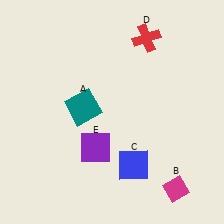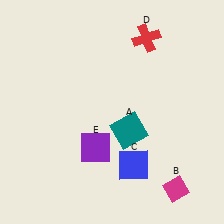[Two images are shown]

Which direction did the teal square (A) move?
The teal square (A) moved right.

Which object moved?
The teal square (A) moved right.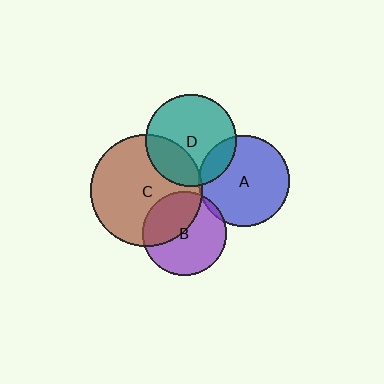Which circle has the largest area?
Circle C (brown).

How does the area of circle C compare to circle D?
Approximately 1.5 times.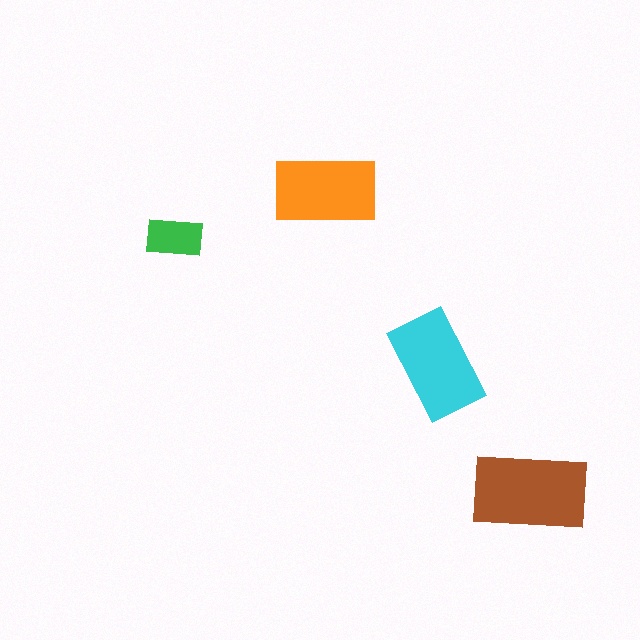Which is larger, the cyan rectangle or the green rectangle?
The cyan one.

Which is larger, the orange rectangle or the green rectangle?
The orange one.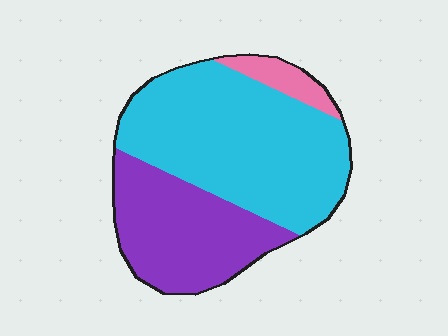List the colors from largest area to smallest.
From largest to smallest: cyan, purple, pink.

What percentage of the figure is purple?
Purple takes up about one third (1/3) of the figure.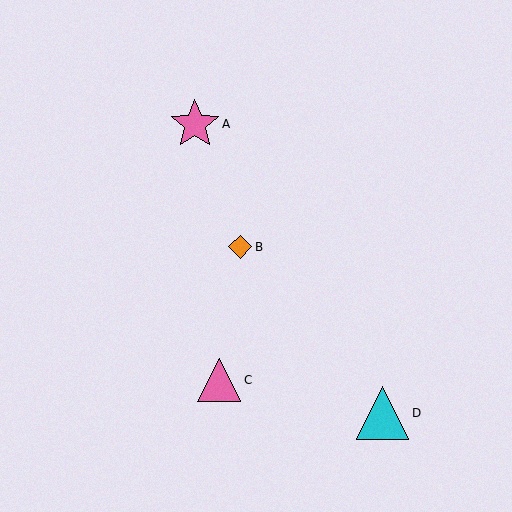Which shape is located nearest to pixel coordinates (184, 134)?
The pink star (labeled A) at (195, 124) is nearest to that location.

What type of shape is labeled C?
Shape C is a pink triangle.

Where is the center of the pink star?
The center of the pink star is at (195, 124).